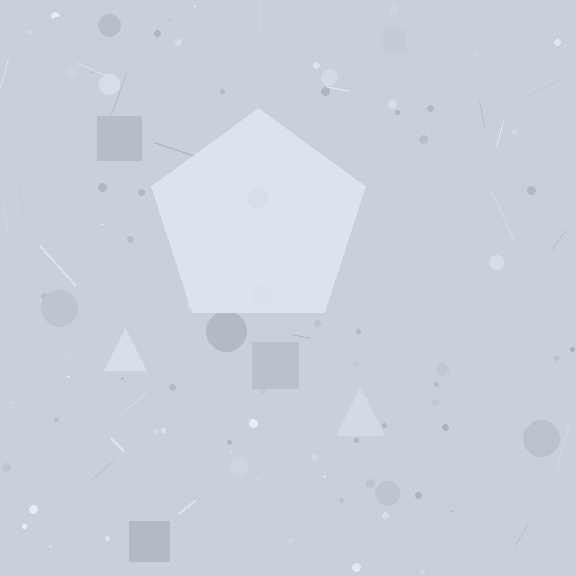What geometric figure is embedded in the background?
A pentagon is embedded in the background.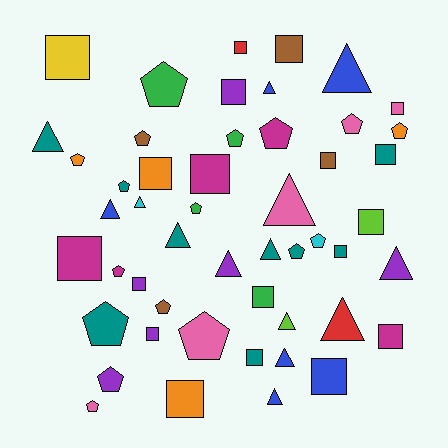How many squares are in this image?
There are 19 squares.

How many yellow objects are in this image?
There is 1 yellow object.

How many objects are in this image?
There are 50 objects.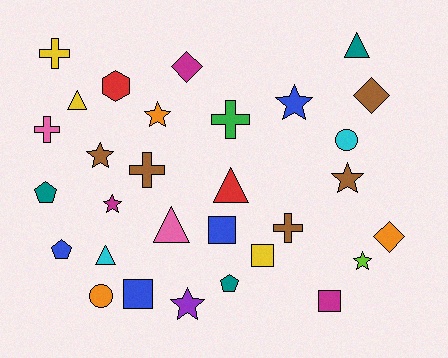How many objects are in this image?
There are 30 objects.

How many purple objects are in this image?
There is 1 purple object.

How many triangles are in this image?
There are 5 triangles.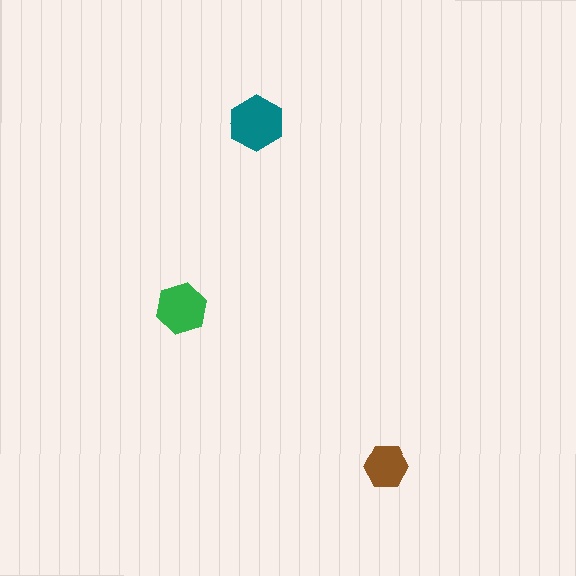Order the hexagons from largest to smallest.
the teal one, the green one, the brown one.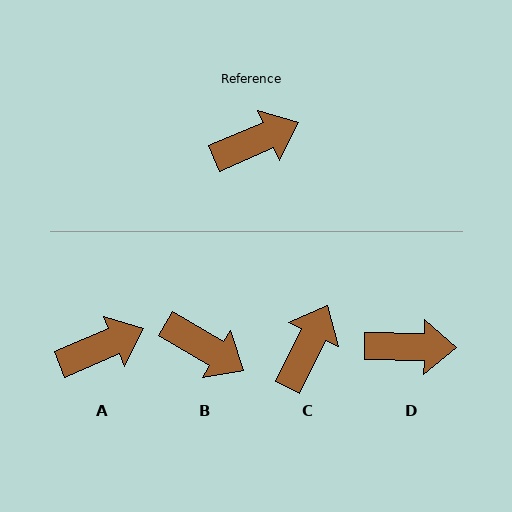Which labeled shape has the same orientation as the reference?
A.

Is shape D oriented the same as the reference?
No, it is off by about 24 degrees.